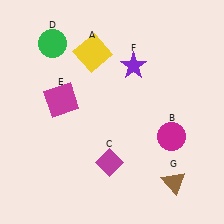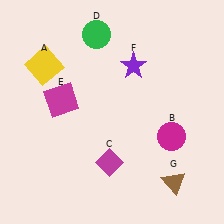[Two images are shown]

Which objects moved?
The objects that moved are: the yellow square (A), the green circle (D).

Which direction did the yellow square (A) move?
The yellow square (A) moved left.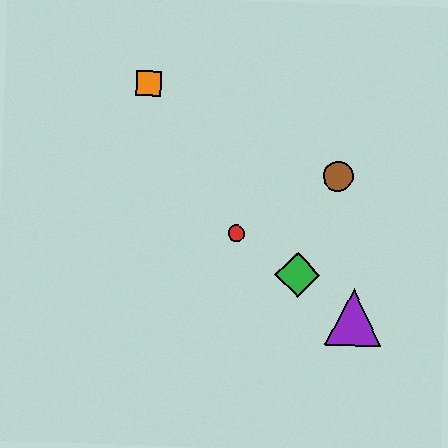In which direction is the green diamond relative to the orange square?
The green diamond is below the orange square.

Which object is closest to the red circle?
The green diamond is closest to the red circle.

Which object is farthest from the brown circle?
The orange square is farthest from the brown circle.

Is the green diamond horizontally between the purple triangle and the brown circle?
No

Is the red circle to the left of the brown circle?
Yes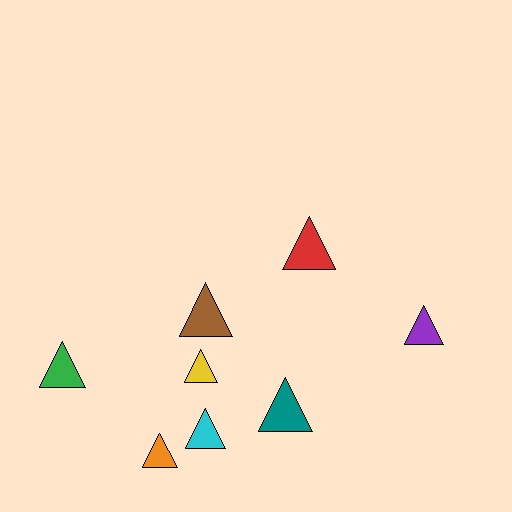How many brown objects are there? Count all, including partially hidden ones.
There is 1 brown object.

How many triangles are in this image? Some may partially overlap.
There are 8 triangles.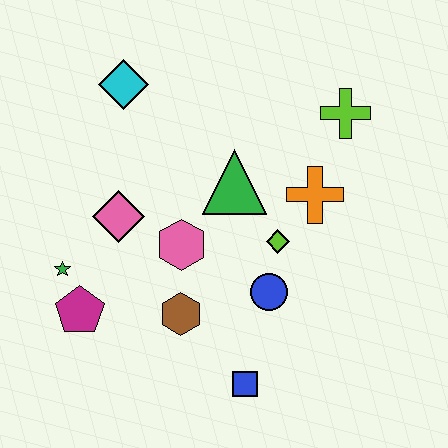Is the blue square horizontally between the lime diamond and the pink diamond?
Yes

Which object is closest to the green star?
The magenta pentagon is closest to the green star.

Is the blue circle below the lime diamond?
Yes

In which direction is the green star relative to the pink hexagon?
The green star is to the left of the pink hexagon.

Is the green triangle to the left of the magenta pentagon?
No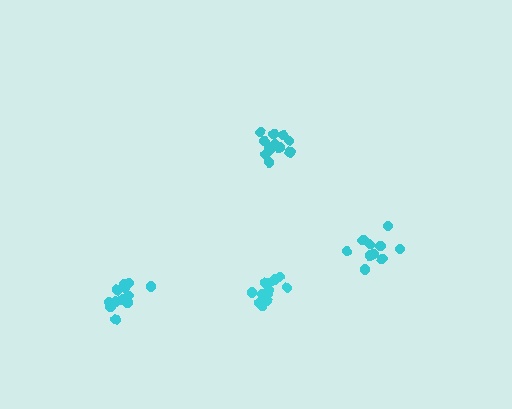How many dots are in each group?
Group 1: 13 dots, Group 2: 14 dots, Group 3: 14 dots, Group 4: 11 dots (52 total).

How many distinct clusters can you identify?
There are 4 distinct clusters.